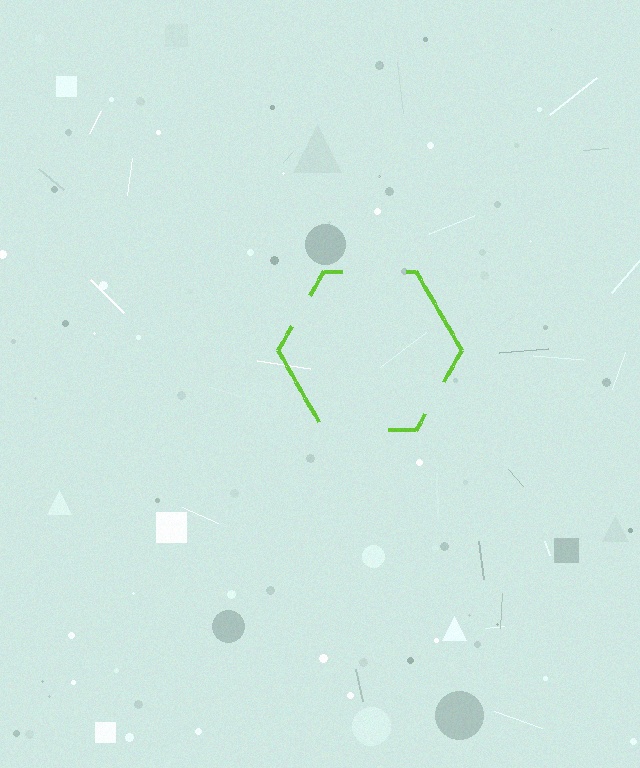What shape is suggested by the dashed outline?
The dashed outline suggests a hexagon.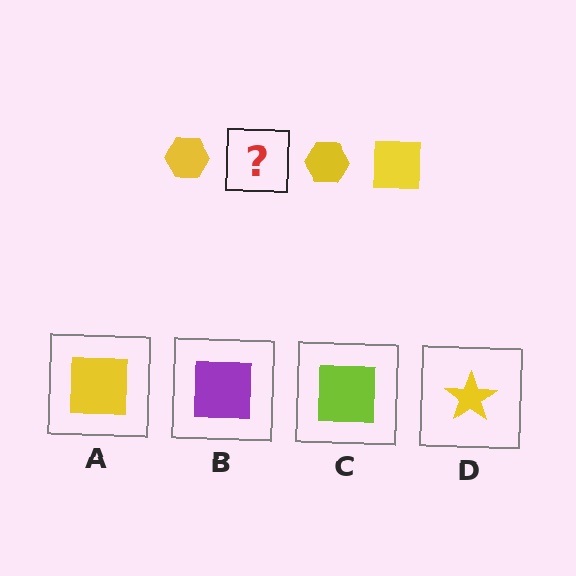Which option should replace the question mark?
Option A.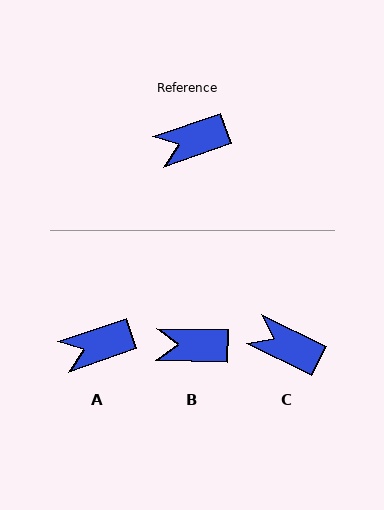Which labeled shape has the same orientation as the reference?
A.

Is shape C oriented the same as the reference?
No, it is off by about 46 degrees.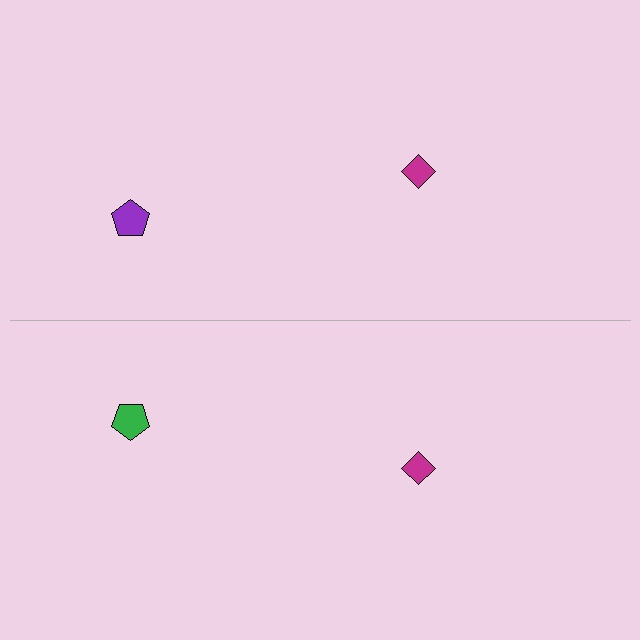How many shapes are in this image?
There are 4 shapes in this image.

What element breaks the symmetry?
The green pentagon on the bottom side breaks the symmetry — its mirror counterpart is purple.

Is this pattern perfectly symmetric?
No, the pattern is not perfectly symmetric. The green pentagon on the bottom side breaks the symmetry — its mirror counterpart is purple.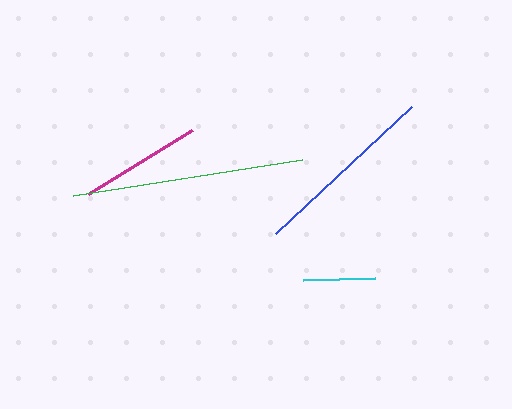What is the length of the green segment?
The green segment is approximately 232 pixels long.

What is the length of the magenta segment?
The magenta segment is approximately 122 pixels long.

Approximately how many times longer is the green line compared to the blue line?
The green line is approximately 1.3 times the length of the blue line.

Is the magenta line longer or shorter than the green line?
The green line is longer than the magenta line.